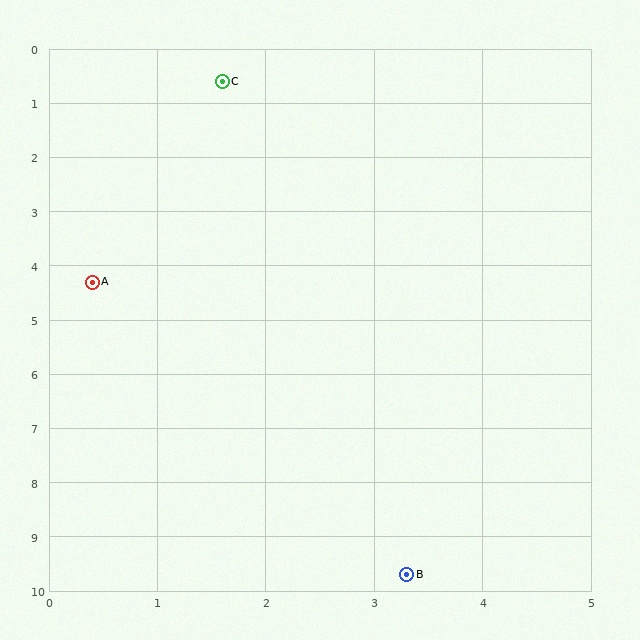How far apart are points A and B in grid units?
Points A and B are about 6.1 grid units apart.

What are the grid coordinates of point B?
Point B is at approximately (3.3, 9.7).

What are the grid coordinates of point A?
Point A is at approximately (0.4, 4.3).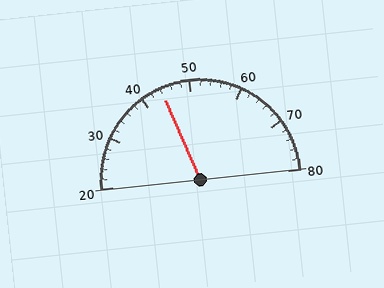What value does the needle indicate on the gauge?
The needle indicates approximately 44.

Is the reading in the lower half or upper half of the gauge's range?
The reading is in the lower half of the range (20 to 80).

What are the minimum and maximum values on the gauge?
The gauge ranges from 20 to 80.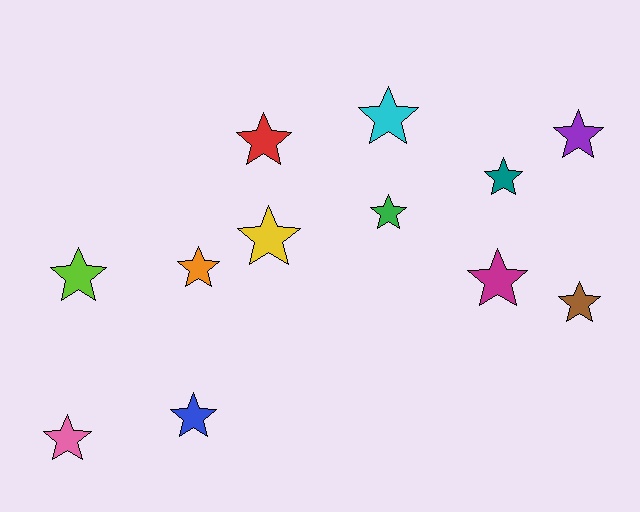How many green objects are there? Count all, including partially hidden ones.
There is 1 green object.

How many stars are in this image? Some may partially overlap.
There are 12 stars.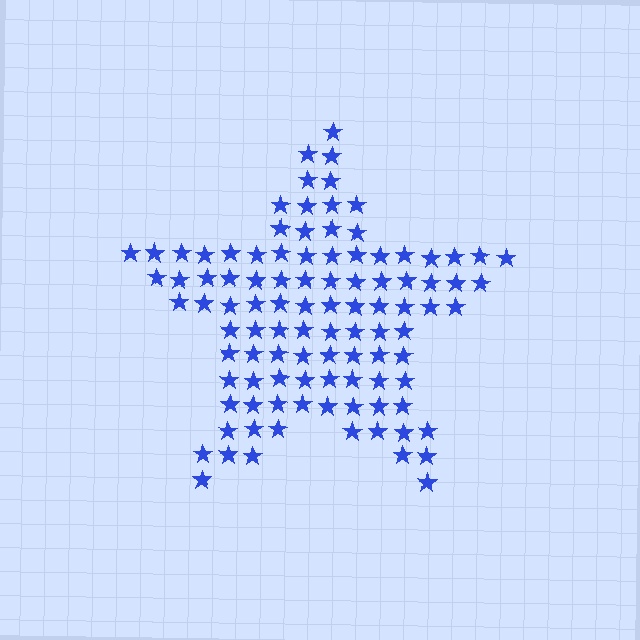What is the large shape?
The large shape is a star.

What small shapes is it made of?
It is made of small stars.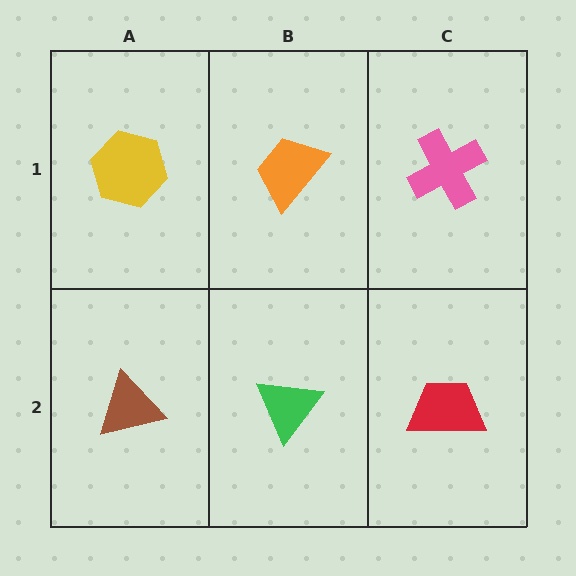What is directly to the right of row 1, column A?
An orange trapezoid.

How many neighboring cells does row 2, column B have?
3.